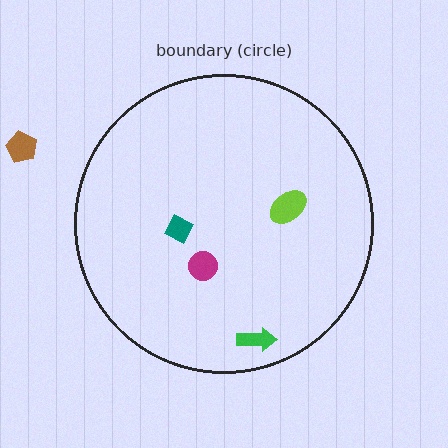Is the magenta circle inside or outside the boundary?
Inside.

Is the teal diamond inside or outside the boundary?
Inside.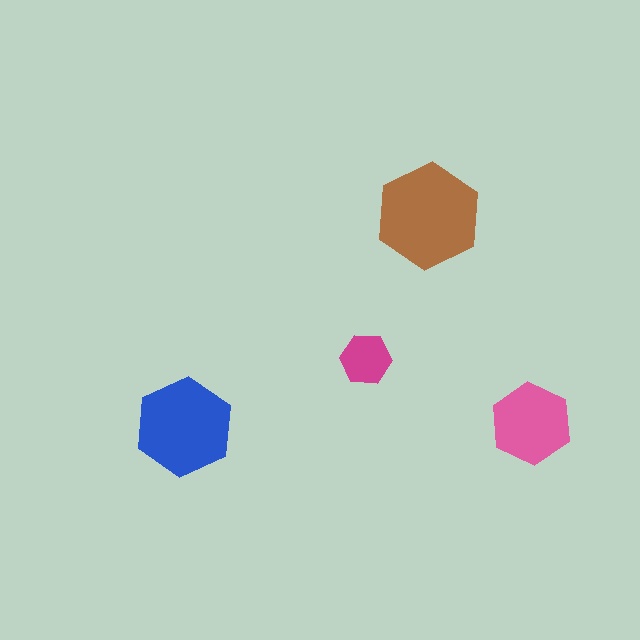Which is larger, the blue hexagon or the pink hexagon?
The blue one.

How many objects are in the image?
There are 4 objects in the image.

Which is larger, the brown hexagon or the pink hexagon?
The brown one.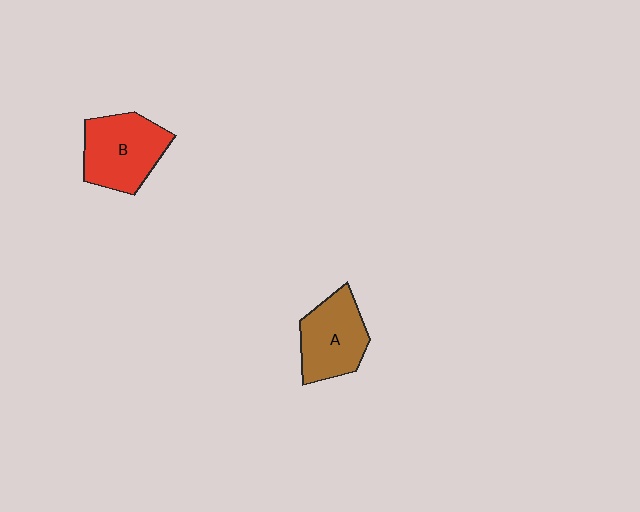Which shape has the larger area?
Shape B (red).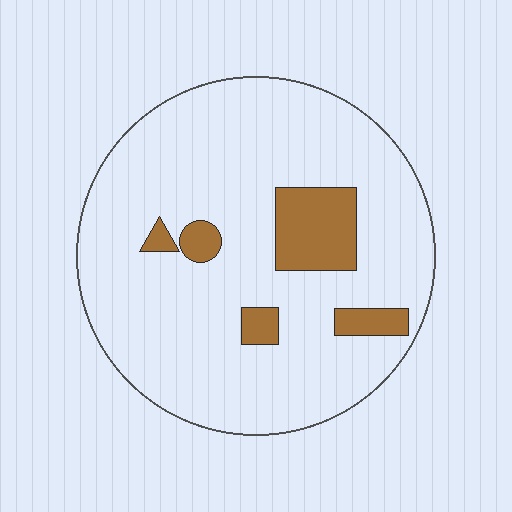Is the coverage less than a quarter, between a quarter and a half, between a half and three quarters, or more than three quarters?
Less than a quarter.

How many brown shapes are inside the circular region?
5.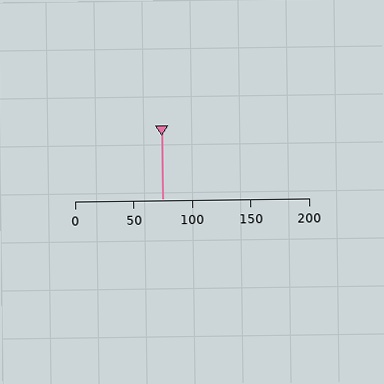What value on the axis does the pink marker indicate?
The marker indicates approximately 75.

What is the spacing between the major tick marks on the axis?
The major ticks are spaced 50 apart.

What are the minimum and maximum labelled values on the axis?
The axis runs from 0 to 200.